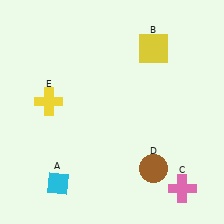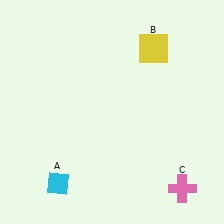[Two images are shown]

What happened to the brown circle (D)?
The brown circle (D) was removed in Image 2. It was in the bottom-right area of Image 1.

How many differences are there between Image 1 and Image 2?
There are 2 differences between the two images.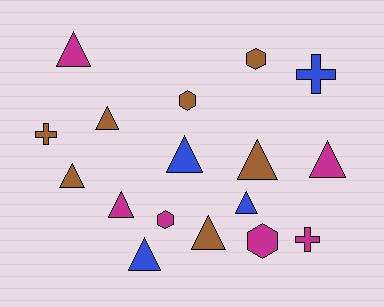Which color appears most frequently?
Brown, with 7 objects.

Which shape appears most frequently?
Triangle, with 10 objects.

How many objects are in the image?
There are 17 objects.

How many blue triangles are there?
There are 3 blue triangles.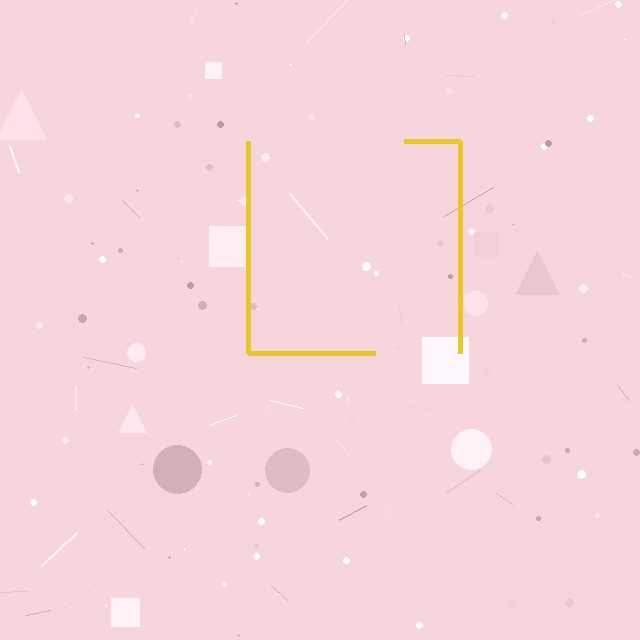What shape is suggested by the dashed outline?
The dashed outline suggests a square.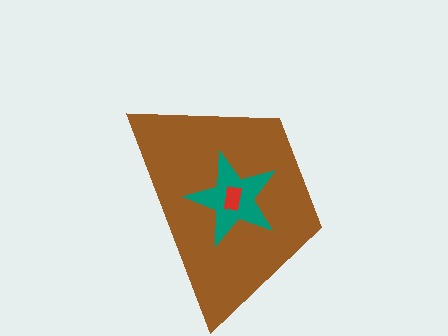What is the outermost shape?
The brown trapezoid.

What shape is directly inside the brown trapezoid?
The teal star.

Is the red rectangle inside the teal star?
Yes.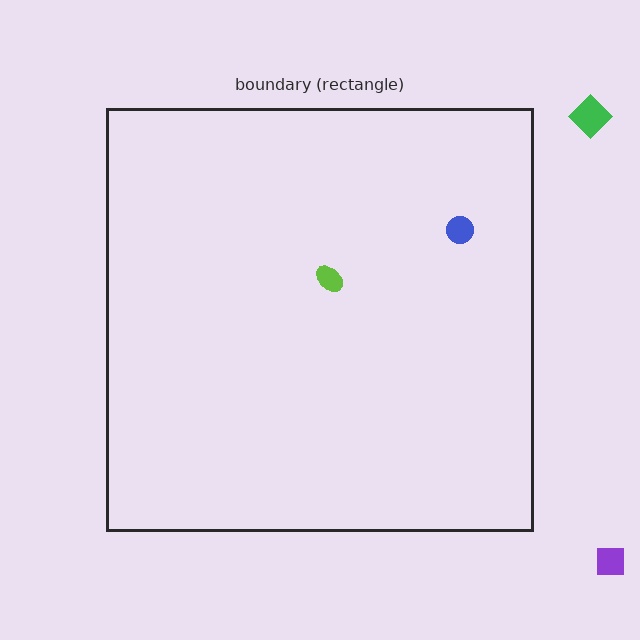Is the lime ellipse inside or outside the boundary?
Inside.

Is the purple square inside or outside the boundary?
Outside.